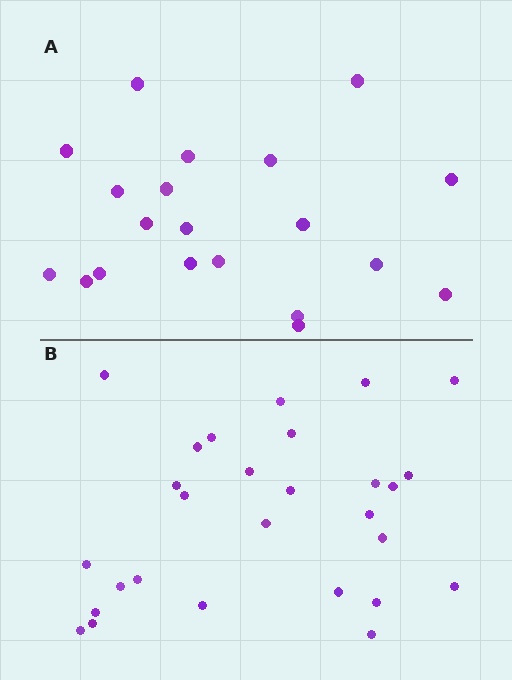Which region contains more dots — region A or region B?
Region B (the bottom region) has more dots.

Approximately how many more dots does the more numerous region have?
Region B has roughly 8 or so more dots than region A.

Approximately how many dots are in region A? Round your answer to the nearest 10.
About 20 dots.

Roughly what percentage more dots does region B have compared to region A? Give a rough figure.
About 40% more.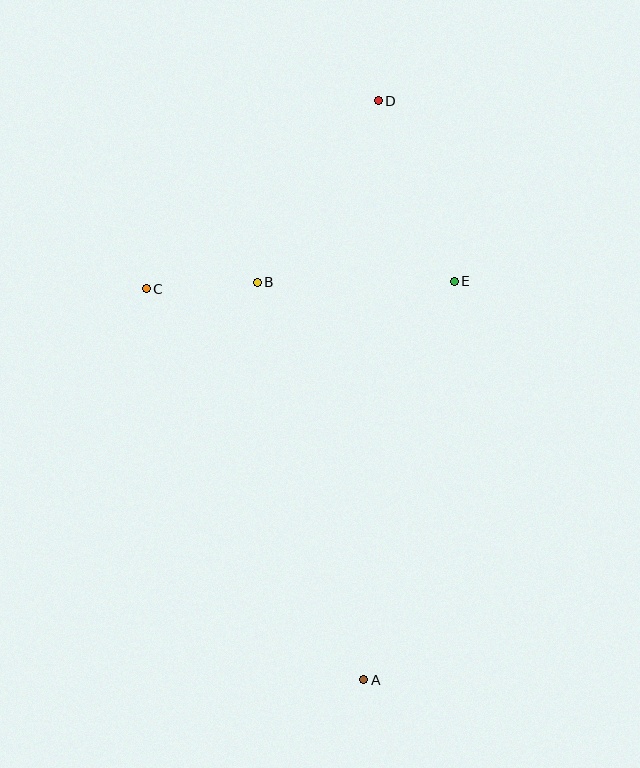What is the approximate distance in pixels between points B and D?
The distance between B and D is approximately 218 pixels.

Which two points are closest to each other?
Points B and C are closest to each other.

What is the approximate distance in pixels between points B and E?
The distance between B and E is approximately 197 pixels.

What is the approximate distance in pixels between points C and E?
The distance between C and E is approximately 308 pixels.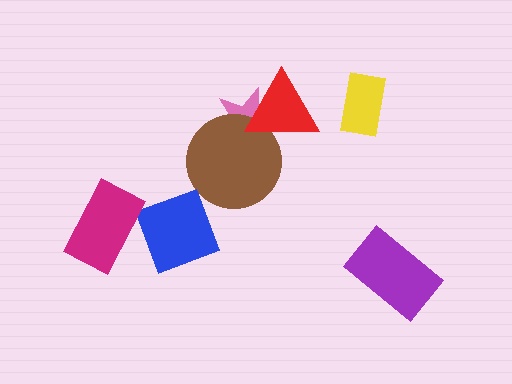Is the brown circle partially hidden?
Yes, it is partially covered by another shape.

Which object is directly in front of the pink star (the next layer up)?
The brown circle is directly in front of the pink star.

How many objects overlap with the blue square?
0 objects overlap with the blue square.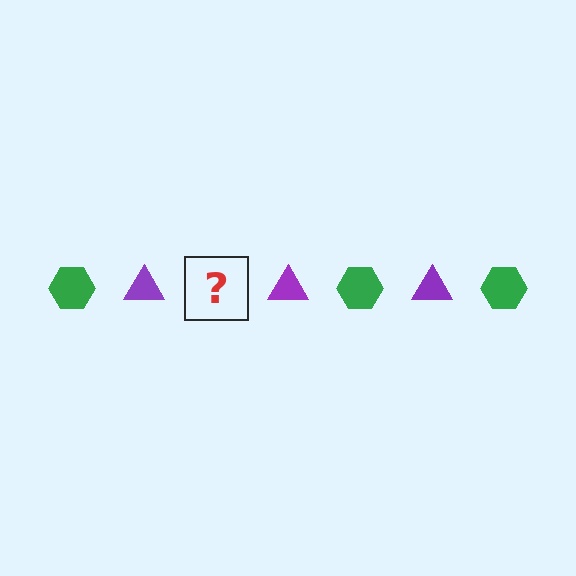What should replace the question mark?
The question mark should be replaced with a green hexagon.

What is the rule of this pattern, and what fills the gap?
The rule is that the pattern alternates between green hexagon and purple triangle. The gap should be filled with a green hexagon.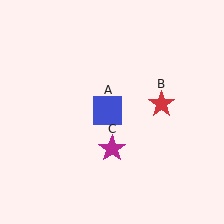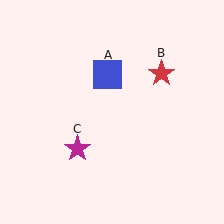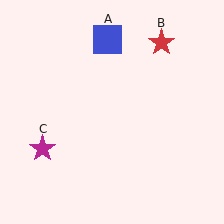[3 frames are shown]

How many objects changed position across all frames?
3 objects changed position: blue square (object A), red star (object B), magenta star (object C).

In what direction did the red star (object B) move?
The red star (object B) moved up.